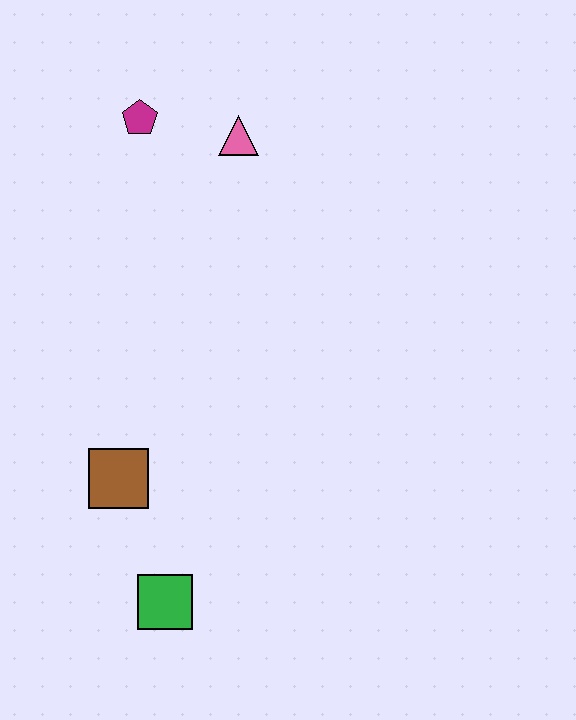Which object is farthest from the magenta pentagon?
The green square is farthest from the magenta pentagon.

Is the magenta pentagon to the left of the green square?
Yes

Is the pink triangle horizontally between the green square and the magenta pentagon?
No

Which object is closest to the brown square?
The green square is closest to the brown square.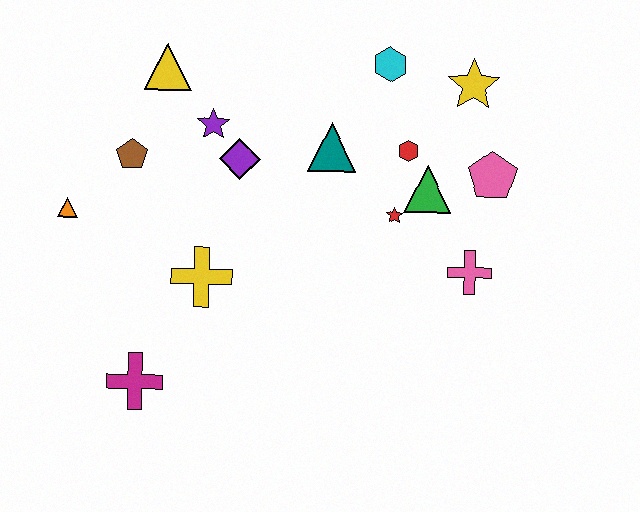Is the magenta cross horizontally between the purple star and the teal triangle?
No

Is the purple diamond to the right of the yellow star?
No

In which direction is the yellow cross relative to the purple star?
The yellow cross is below the purple star.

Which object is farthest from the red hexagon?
The magenta cross is farthest from the red hexagon.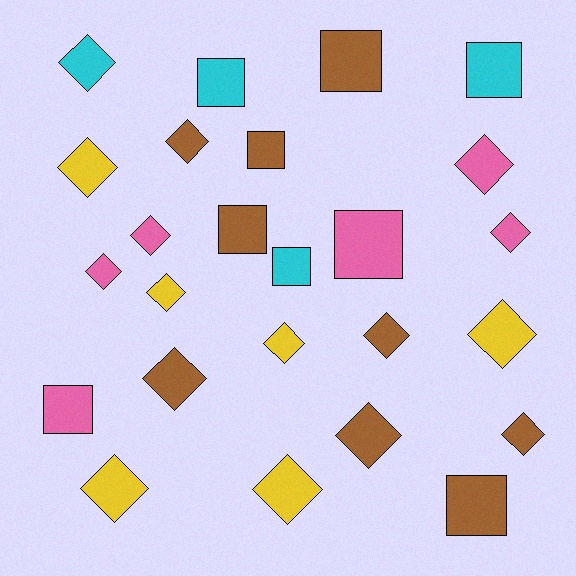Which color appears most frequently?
Brown, with 9 objects.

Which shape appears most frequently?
Diamond, with 16 objects.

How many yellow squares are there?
There are no yellow squares.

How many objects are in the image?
There are 25 objects.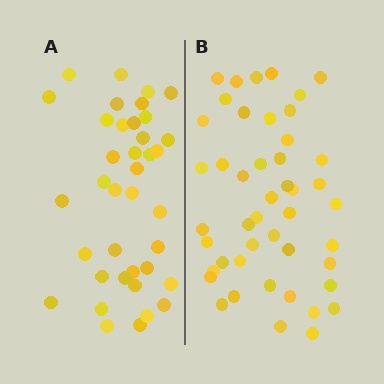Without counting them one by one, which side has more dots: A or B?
Region B (the right region) has more dots.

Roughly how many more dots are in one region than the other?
Region B has roughly 8 or so more dots than region A.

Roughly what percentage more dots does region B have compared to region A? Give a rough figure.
About 20% more.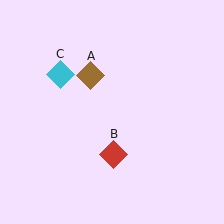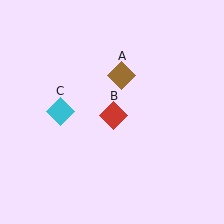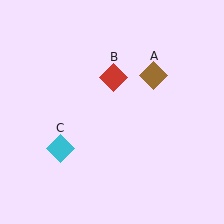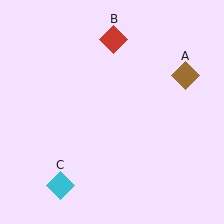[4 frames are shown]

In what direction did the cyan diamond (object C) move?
The cyan diamond (object C) moved down.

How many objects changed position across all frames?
3 objects changed position: brown diamond (object A), red diamond (object B), cyan diamond (object C).